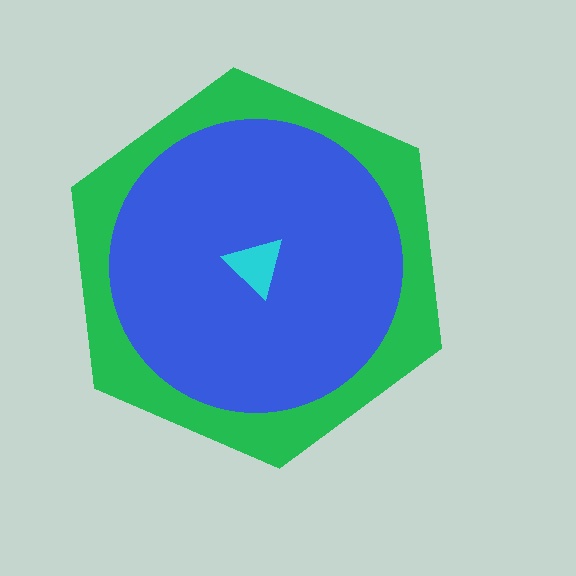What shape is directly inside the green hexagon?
The blue circle.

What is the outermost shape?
The green hexagon.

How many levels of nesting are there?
3.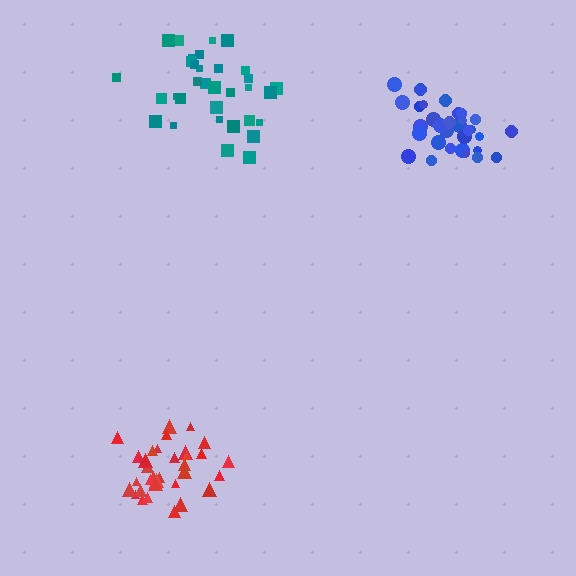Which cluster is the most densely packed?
Blue.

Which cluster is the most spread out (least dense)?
Teal.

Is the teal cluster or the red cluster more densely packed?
Red.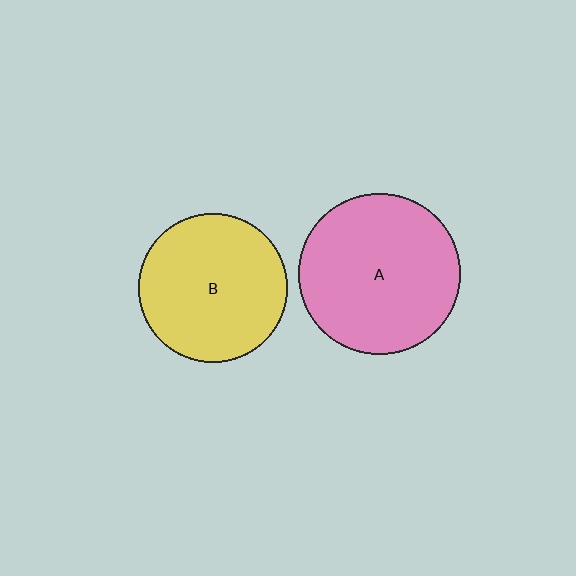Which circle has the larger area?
Circle A (pink).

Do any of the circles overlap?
No, none of the circles overlap.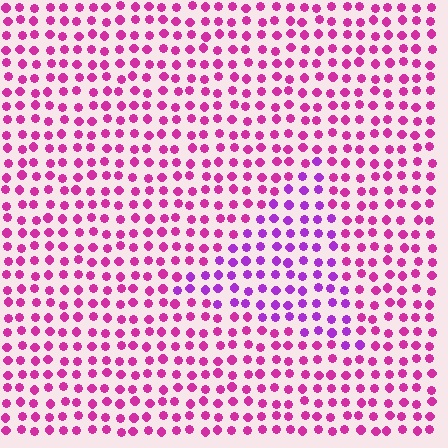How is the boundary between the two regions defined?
The boundary is defined purely by a slight shift in hue (about 32 degrees). Spacing, size, and orientation are identical on both sides.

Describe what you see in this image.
The image is filled with small magenta elements in a uniform arrangement. A triangle-shaped region is visible where the elements are tinted to a slightly different hue, forming a subtle color boundary.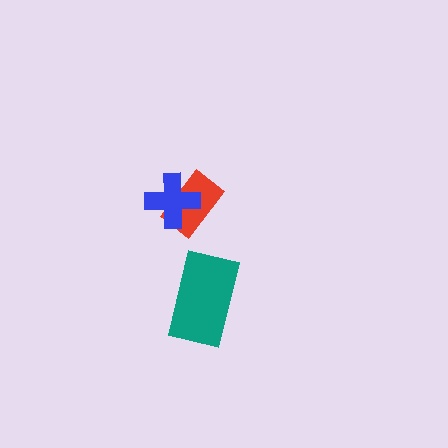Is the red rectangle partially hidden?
Yes, it is partially covered by another shape.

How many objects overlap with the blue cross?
1 object overlaps with the blue cross.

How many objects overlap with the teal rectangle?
0 objects overlap with the teal rectangle.